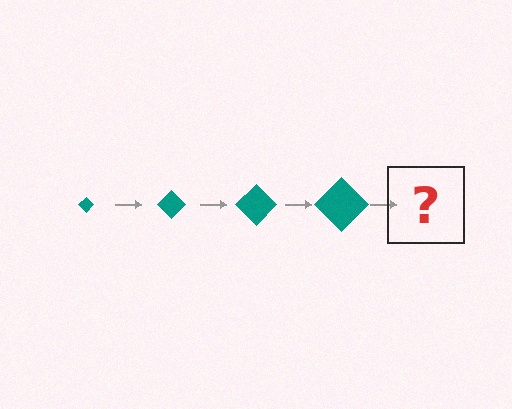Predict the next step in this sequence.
The next step is a teal diamond, larger than the previous one.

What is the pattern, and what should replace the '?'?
The pattern is that the diamond gets progressively larger each step. The '?' should be a teal diamond, larger than the previous one.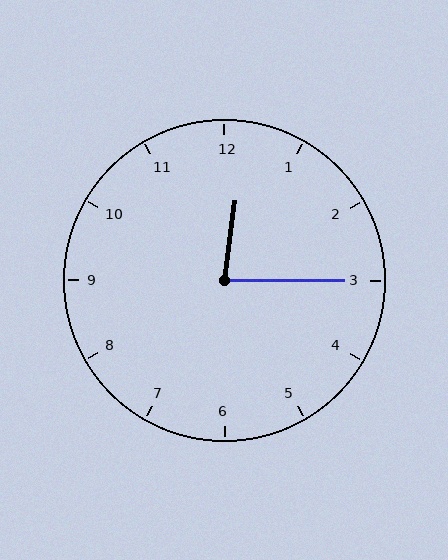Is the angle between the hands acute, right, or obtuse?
It is acute.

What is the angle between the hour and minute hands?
Approximately 82 degrees.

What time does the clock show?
12:15.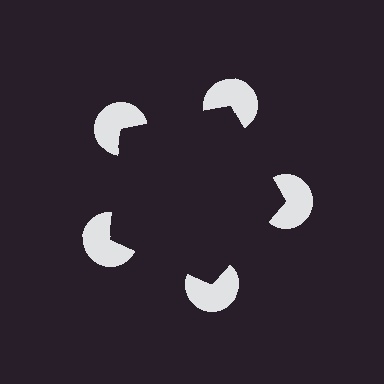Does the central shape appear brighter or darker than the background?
It typically appears slightly darker than the background, even though no actual brightness change is drawn.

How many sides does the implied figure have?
5 sides.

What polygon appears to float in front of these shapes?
An illusory pentagon — its edges are inferred from the aligned wedge cuts in the pac-man discs, not physically drawn.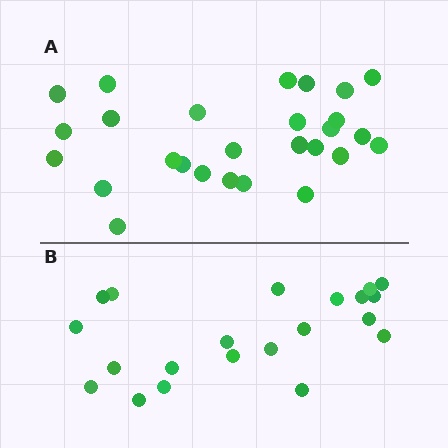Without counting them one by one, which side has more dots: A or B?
Region A (the top region) has more dots.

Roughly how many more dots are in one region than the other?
Region A has about 6 more dots than region B.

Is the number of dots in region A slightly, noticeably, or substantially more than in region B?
Region A has noticeably more, but not dramatically so. The ratio is roughly 1.3 to 1.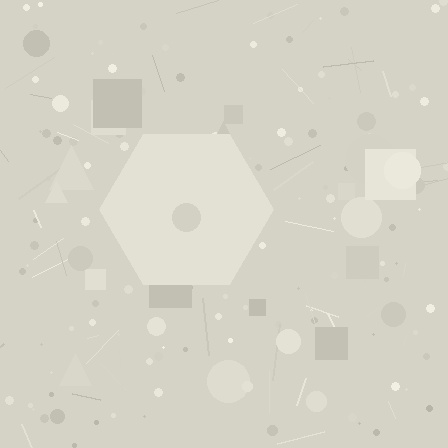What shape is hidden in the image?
A hexagon is hidden in the image.